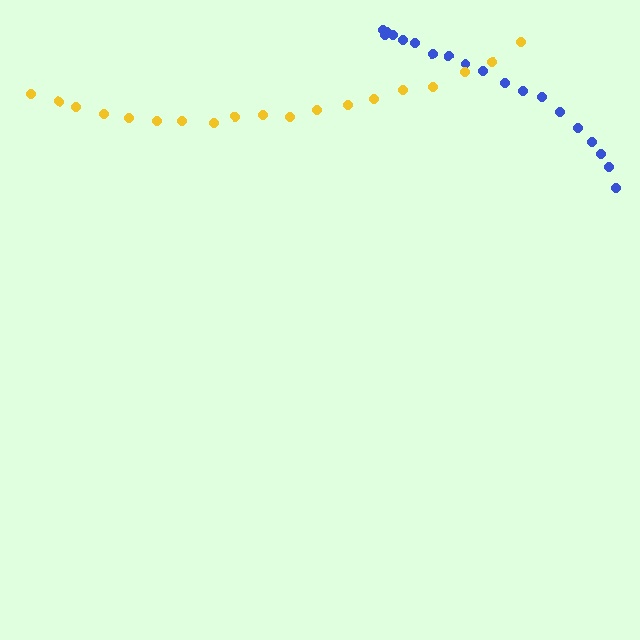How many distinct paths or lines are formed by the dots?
There are 2 distinct paths.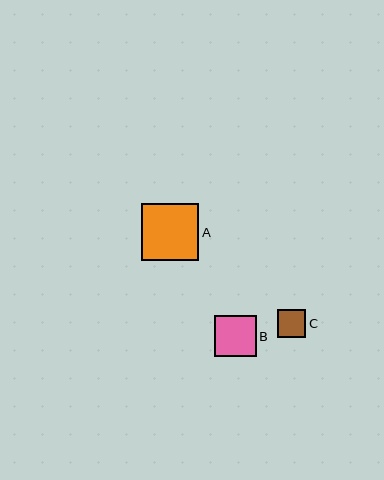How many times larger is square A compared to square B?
Square A is approximately 1.4 times the size of square B.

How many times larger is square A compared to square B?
Square A is approximately 1.4 times the size of square B.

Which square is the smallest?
Square C is the smallest with a size of approximately 28 pixels.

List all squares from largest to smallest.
From largest to smallest: A, B, C.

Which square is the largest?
Square A is the largest with a size of approximately 57 pixels.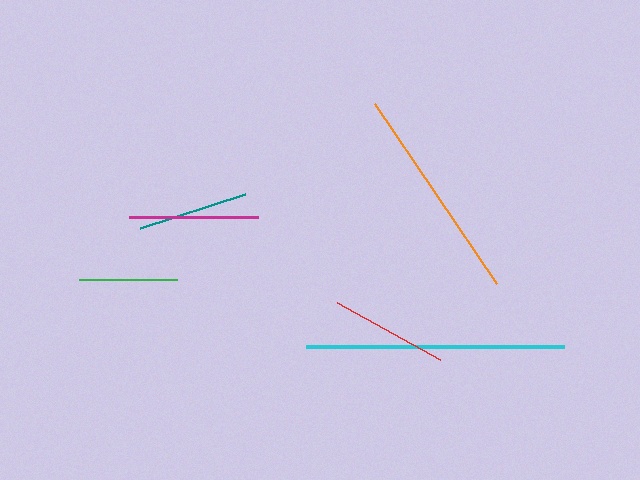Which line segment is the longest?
The cyan line is the longest at approximately 258 pixels.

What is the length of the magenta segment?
The magenta segment is approximately 129 pixels long.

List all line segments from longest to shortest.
From longest to shortest: cyan, orange, magenta, red, teal, green.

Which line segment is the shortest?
The green line is the shortest at approximately 98 pixels.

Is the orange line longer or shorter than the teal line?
The orange line is longer than the teal line.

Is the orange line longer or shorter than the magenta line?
The orange line is longer than the magenta line.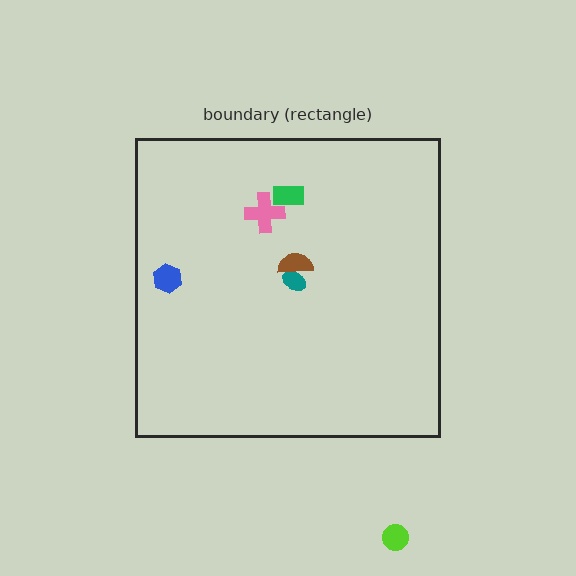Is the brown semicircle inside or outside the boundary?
Inside.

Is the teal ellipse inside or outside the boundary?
Inside.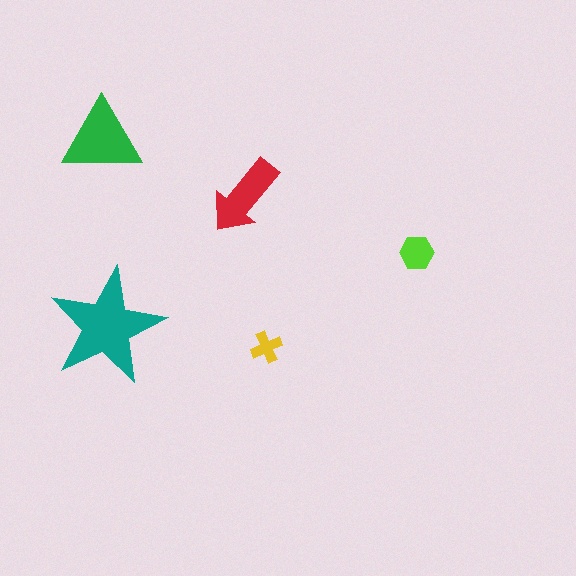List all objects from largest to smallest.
The teal star, the green triangle, the red arrow, the lime hexagon, the yellow cross.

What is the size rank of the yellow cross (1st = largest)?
5th.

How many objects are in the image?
There are 5 objects in the image.